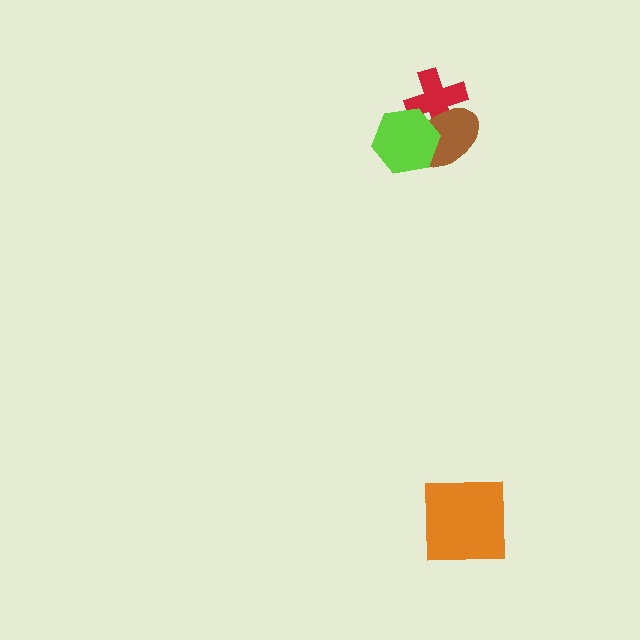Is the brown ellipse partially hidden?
Yes, it is partially covered by another shape.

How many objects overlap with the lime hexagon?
2 objects overlap with the lime hexagon.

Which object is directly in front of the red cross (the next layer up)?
The brown ellipse is directly in front of the red cross.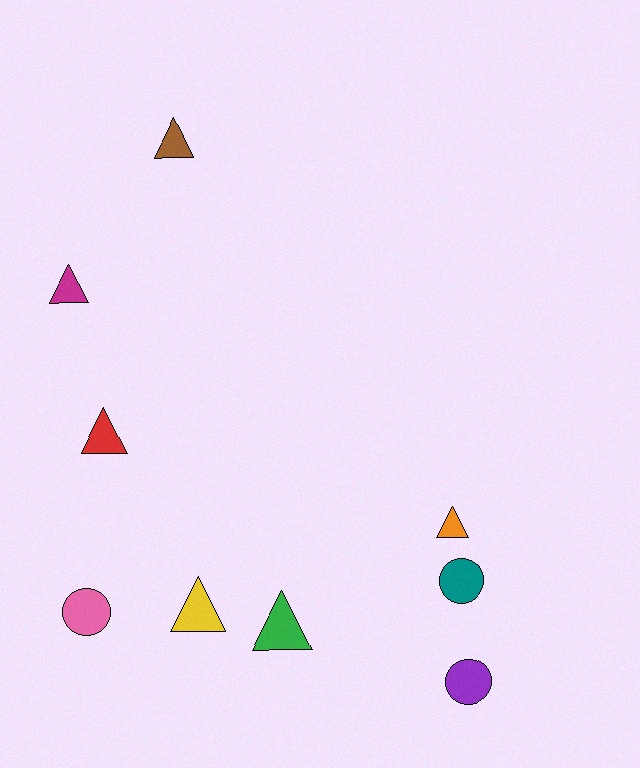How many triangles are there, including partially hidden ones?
There are 6 triangles.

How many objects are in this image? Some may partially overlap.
There are 9 objects.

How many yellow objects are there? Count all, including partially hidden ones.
There is 1 yellow object.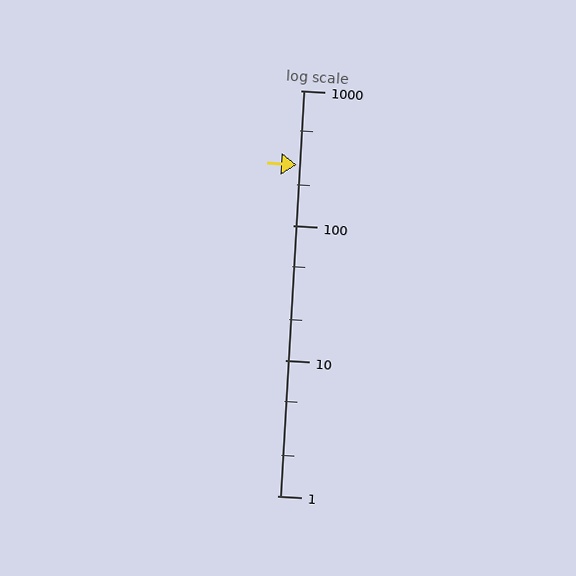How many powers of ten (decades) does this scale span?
The scale spans 3 decades, from 1 to 1000.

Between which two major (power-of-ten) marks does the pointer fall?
The pointer is between 100 and 1000.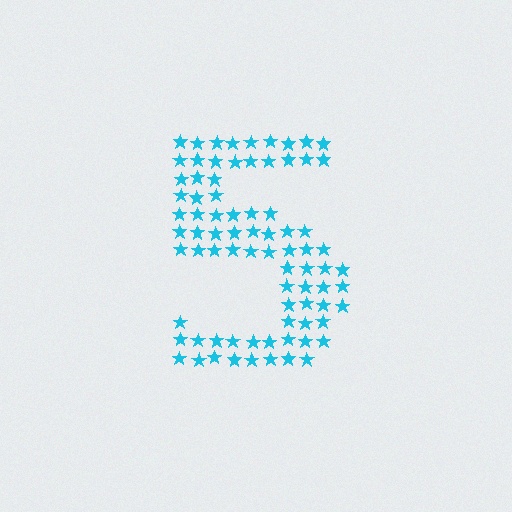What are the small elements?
The small elements are stars.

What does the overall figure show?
The overall figure shows the digit 5.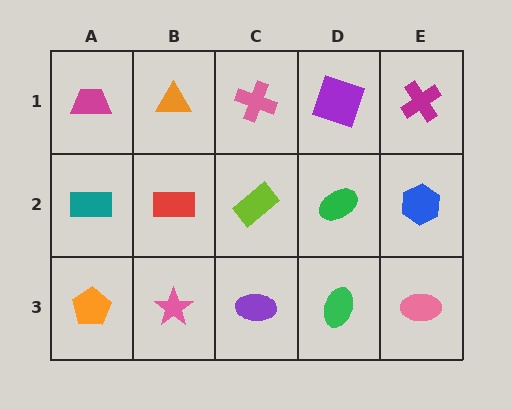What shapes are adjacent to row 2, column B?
An orange triangle (row 1, column B), a pink star (row 3, column B), a teal rectangle (row 2, column A), a lime rectangle (row 2, column C).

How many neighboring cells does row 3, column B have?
3.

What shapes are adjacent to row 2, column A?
A magenta trapezoid (row 1, column A), an orange pentagon (row 3, column A), a red rectangle (row 2, column B).